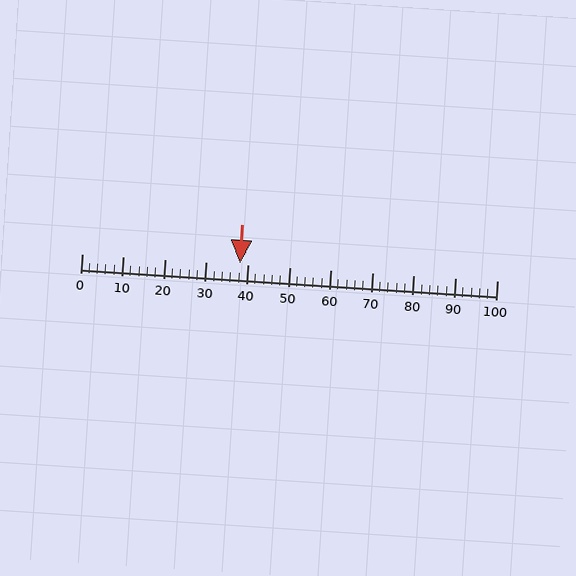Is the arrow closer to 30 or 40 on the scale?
The arrow is closer to 40.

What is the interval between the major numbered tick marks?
The major tick marks are spaced 10 units apart.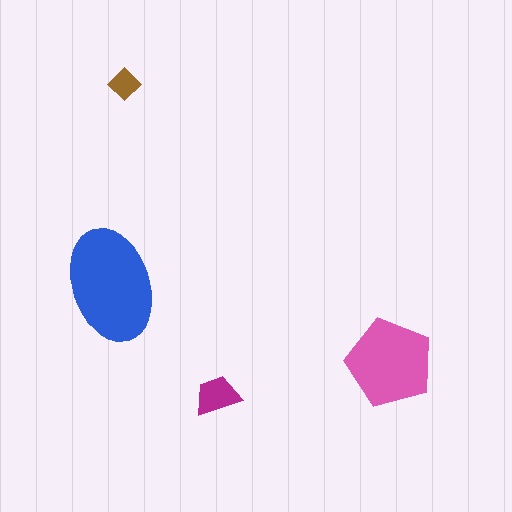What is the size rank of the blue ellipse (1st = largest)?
1st.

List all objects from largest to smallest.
The blue ellipse, the pink pentagon, the magenta trapezoid, the brown diamond.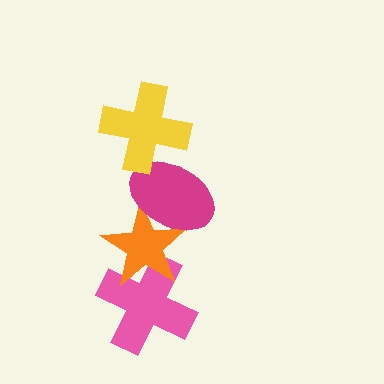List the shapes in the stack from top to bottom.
From top to bottom: the yellow cross, the magenta ellipse, the orange star, the pink cross.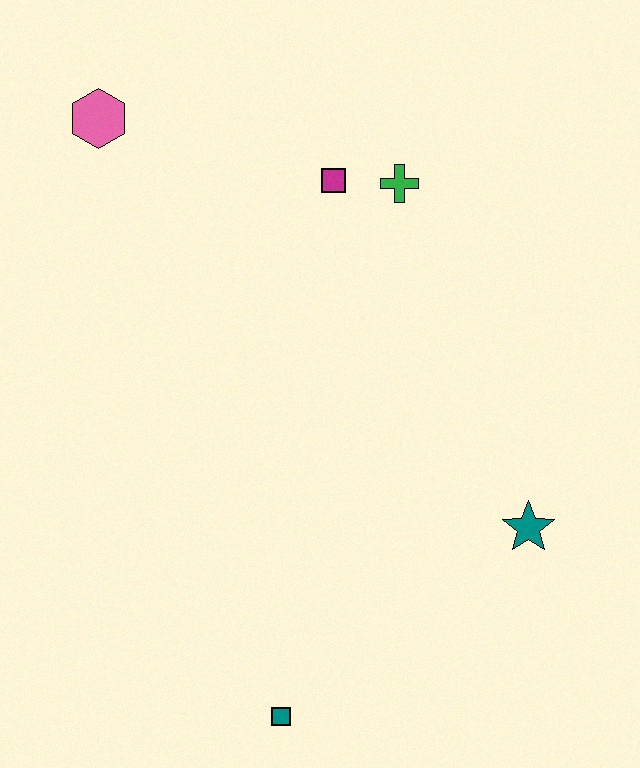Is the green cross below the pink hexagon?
Yes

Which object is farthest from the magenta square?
The teal square is farthest from the magenta square.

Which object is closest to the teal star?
The teal square is closest to the teal star.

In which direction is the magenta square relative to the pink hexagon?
The magenta square is to the right of the pink hexagon.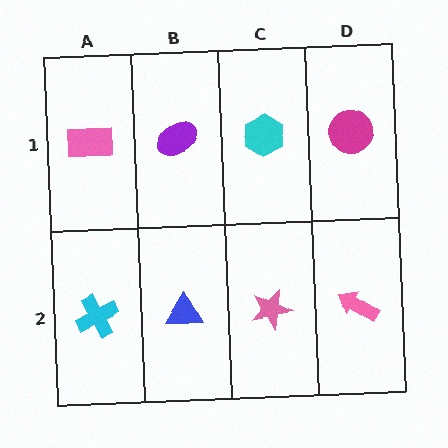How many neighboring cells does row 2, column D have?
2.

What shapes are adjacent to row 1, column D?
A pink arrow (row 2, column D), a cyan hexagon (row 1, column C).